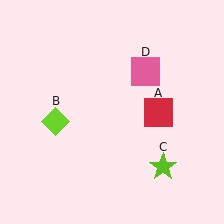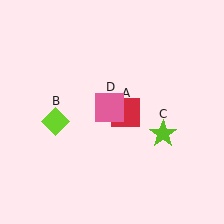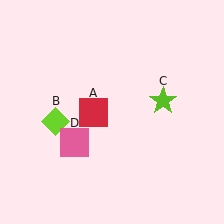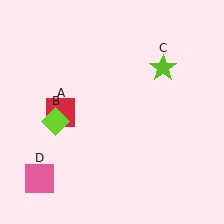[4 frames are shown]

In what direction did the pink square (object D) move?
The pink square (object D) moved down and to the left.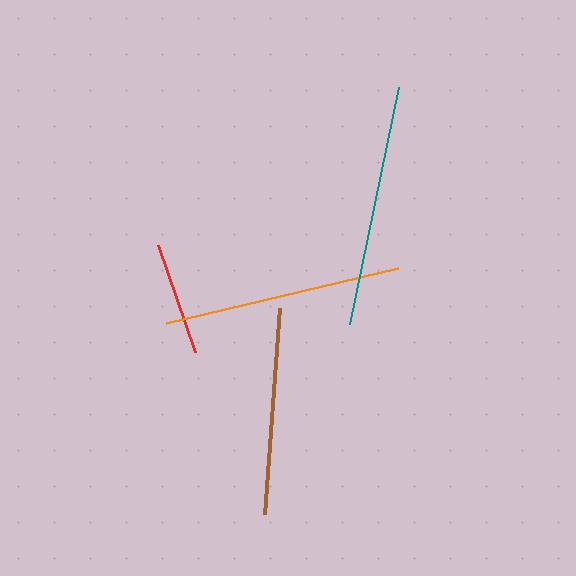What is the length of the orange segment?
The orange segment is approximately 239 pixels long.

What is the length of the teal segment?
The teal segment is approximately 243 pixels long.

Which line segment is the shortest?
The red line is the shortest at approximately 113 pixels.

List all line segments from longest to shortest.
From longest to shortest: teal, orange, brown, red.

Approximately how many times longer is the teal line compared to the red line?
The teal line is approximately 2.1 times the length of the red line.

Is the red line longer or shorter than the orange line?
The orange line is longer than the red line.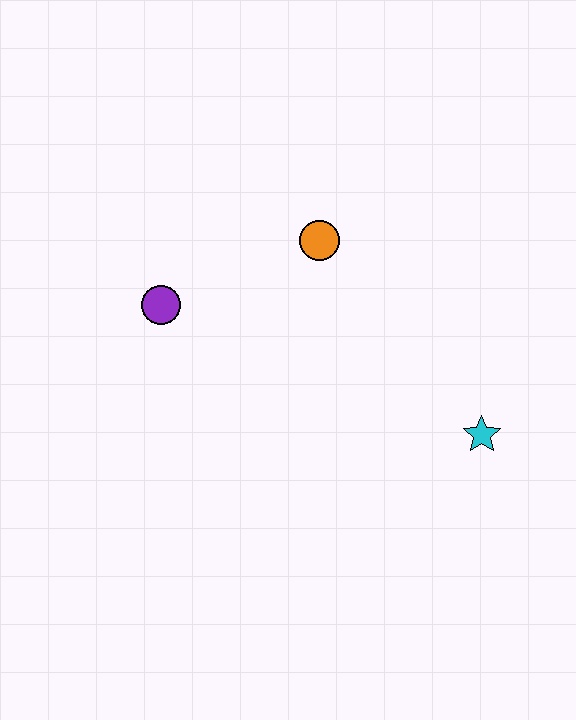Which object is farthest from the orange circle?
The cyan star is farthest from the orange circle.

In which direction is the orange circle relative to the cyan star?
The orange circle is above the cyan star.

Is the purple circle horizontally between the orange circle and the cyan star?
No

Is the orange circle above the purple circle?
Yes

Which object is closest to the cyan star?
The orange circle is closest to the cyan star.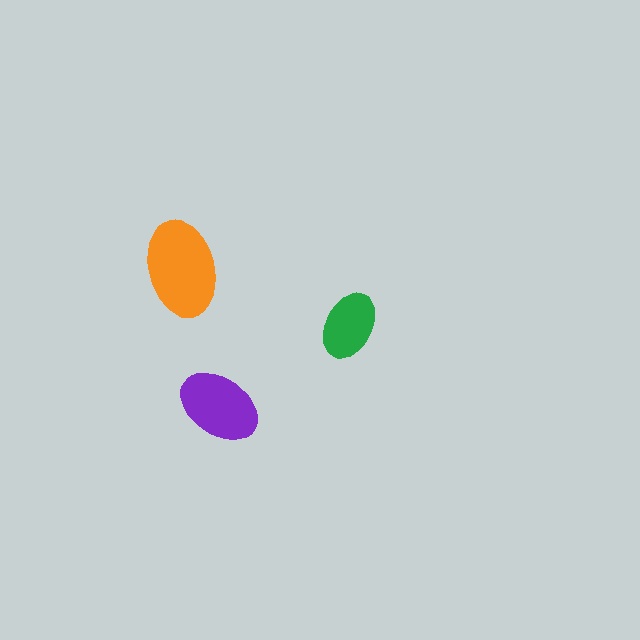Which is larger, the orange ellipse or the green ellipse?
The orange one.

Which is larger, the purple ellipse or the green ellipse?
The purple one.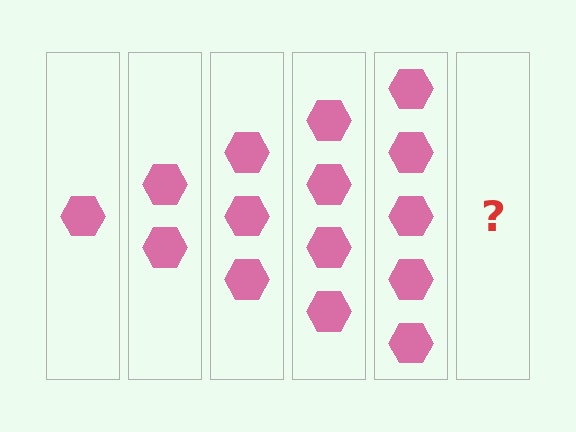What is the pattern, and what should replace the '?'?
The pattern is that each step adds one more hexagon. The '?' should be 6 hexagons.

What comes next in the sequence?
The next element should be 6 hexagons.